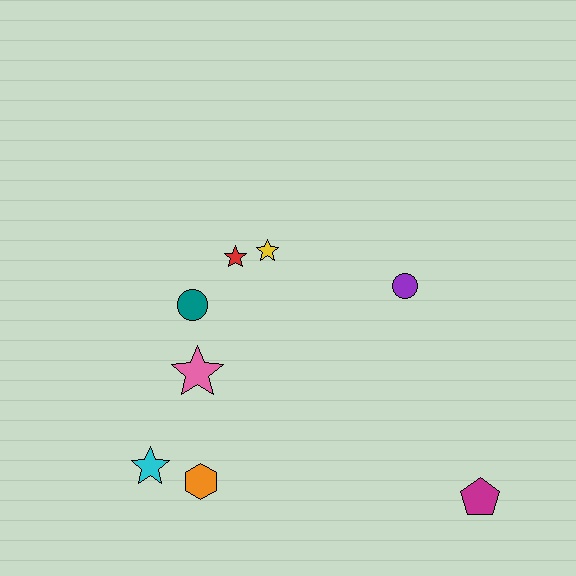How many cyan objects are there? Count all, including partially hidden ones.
There is 1 cyan object.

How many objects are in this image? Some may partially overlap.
There are 8 objects.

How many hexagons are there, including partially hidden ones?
There is 1 hexagon.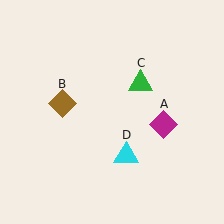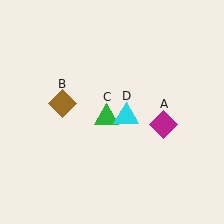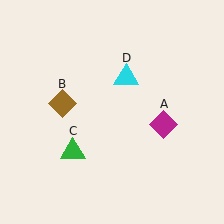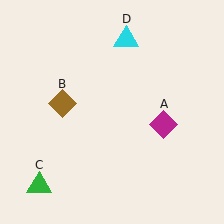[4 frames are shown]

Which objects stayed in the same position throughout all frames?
Magenta diamond (object A) and brown diamond (object B) remained stationary.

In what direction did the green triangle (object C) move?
The green triangle (object C) moved down and to the left.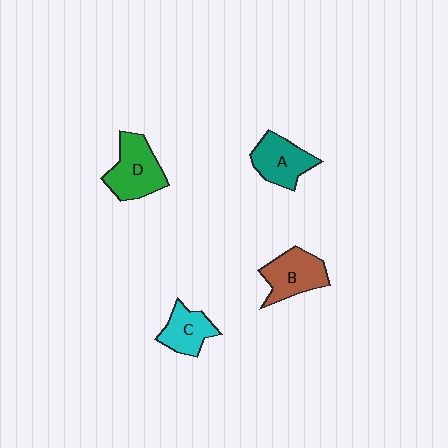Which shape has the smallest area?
Shape C (cyan).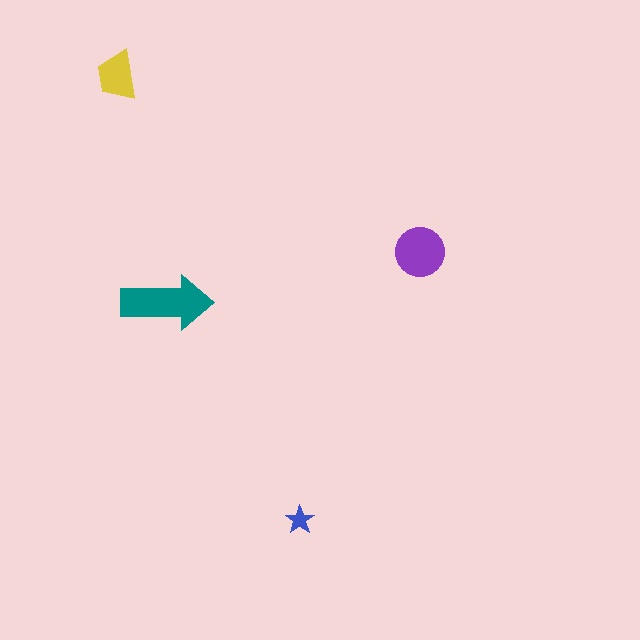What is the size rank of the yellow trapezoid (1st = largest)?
3rd.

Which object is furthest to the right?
The purple circle is rightmost.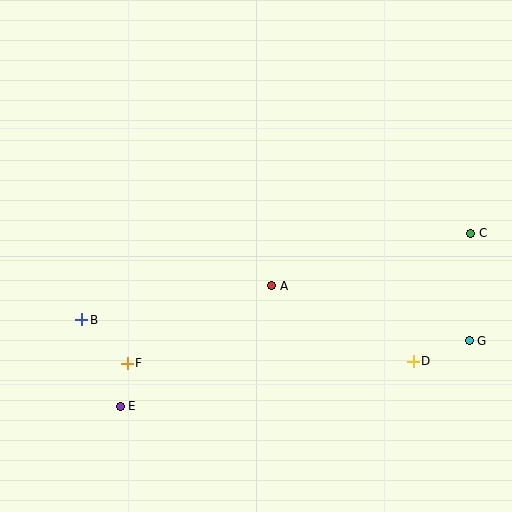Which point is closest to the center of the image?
Point A at (272, 286) is closest to the center.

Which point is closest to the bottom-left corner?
Point E is closest to the bottom-left corner.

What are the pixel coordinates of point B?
Point B is at (82, 320).